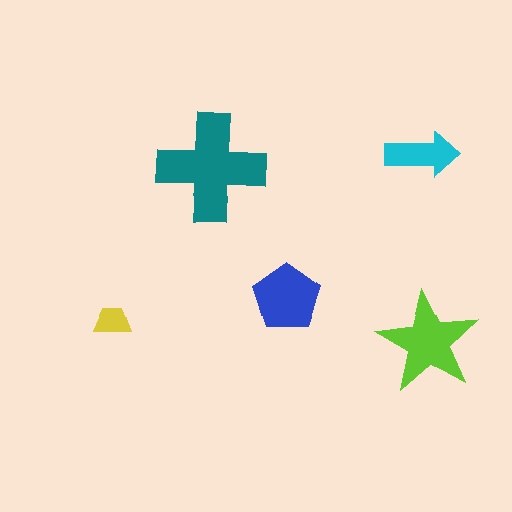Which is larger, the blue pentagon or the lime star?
The lime star.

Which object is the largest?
The teal cross.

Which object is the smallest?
The yellow trapezoid.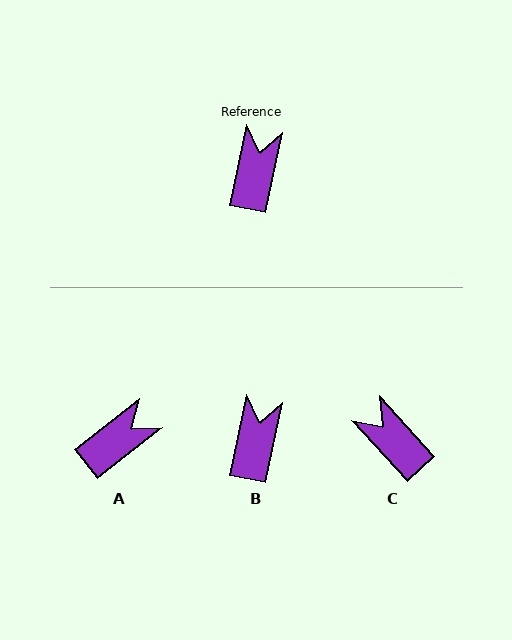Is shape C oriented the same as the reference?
No, it is off by about 54 degrees.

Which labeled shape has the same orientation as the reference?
B.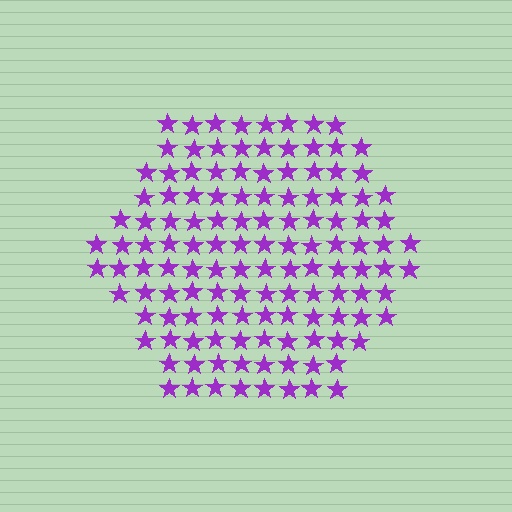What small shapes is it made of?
It is made of small stars.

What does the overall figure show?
The overall figure shows a hexagon.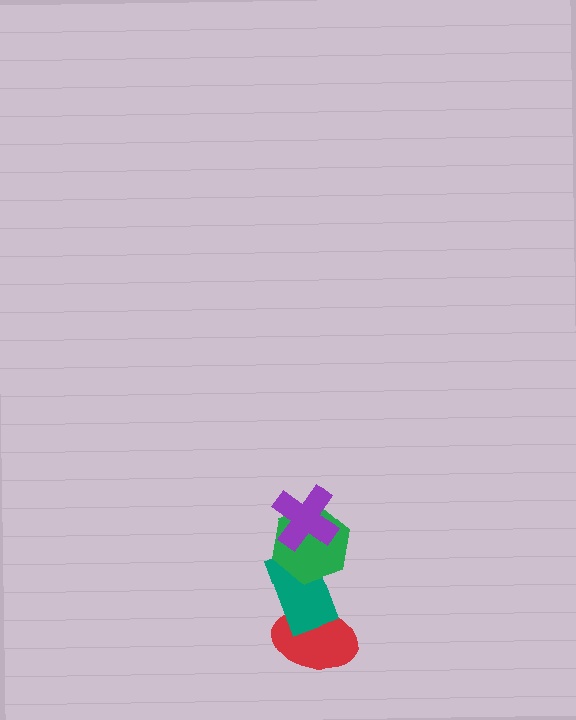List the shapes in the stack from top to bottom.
From top to bottom: the purple cross, the green hexagon, the teal rectangle, the red ellipse.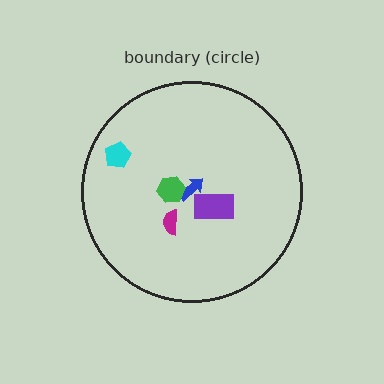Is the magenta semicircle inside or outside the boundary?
Inside.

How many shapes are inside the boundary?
5 inside, 0 outside.